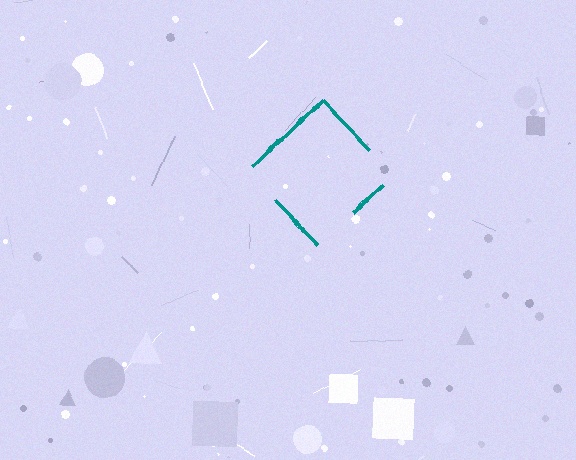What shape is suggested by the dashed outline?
The dashed outline suggests a diamond.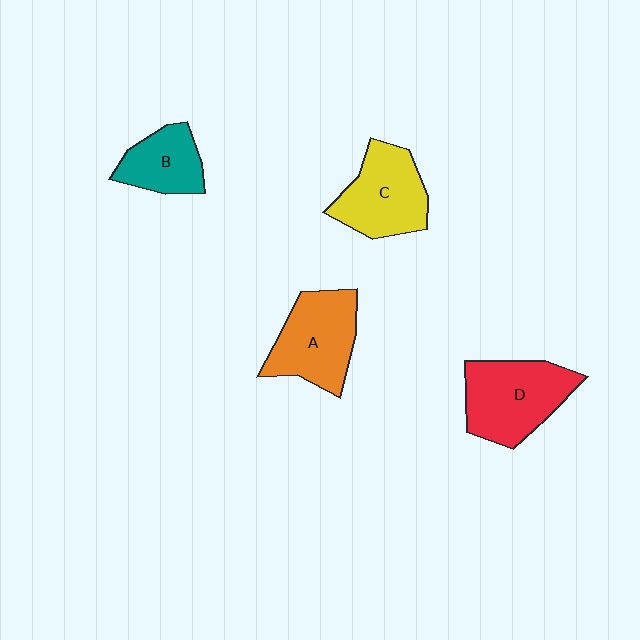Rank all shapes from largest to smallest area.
From largest to smallest: D (red), A (orange), C (yellow), B (teal).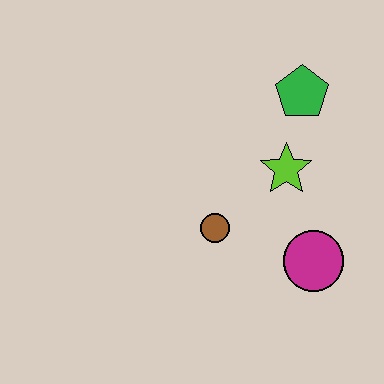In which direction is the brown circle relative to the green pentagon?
The brown circle is below the green pentagon.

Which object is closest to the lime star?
The green pentagon is closest to the lime star.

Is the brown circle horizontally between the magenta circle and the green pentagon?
No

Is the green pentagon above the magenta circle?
Yes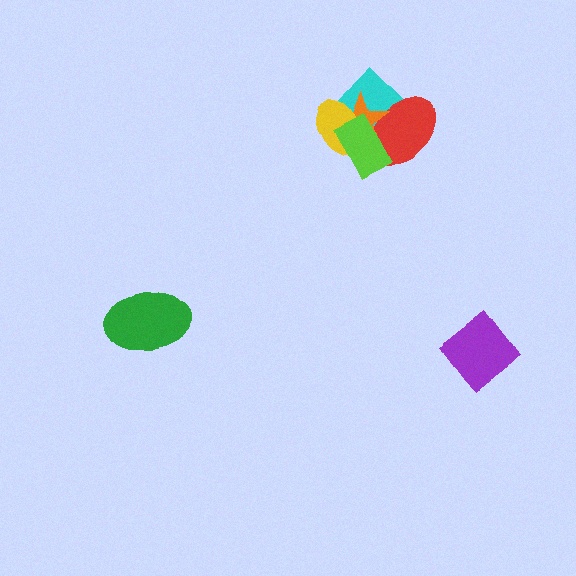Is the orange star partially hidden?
Yes, it is partially covered by another shape.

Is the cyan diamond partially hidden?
Yes, it is partially covered by another shape.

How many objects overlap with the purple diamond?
0 objects overlap with the purple diamond.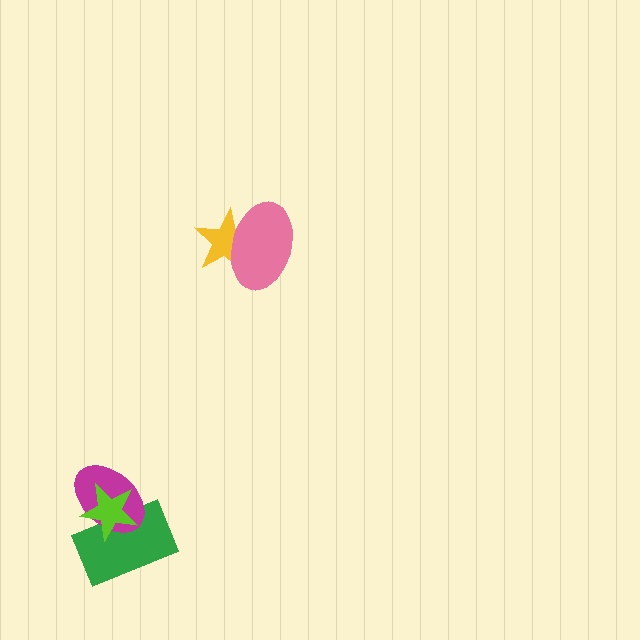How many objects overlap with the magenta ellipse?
2 objects overlap with the magenta ellipse.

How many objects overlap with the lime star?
2 objects overlap with the lime star.